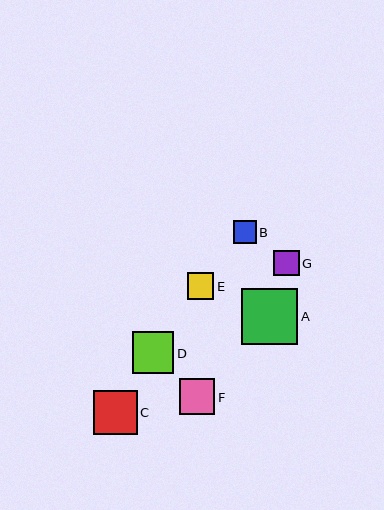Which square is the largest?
Square A is the largest with a size of approximately 56 pixels.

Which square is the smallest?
Square B is the smallest with a size of approximately 22 pixels.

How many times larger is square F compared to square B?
Square F is approximately 1.6 times the size of square B.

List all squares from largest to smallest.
From largest to smallest: A, C, D, F, E, G, B.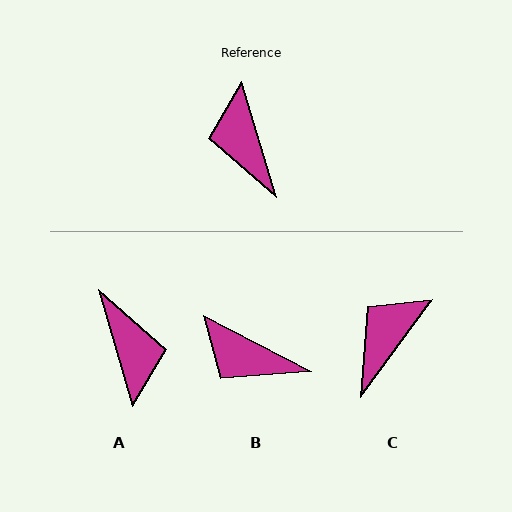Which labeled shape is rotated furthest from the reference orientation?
A, about 179 degrees away.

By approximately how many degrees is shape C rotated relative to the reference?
Approximately 54 degrees clockwise.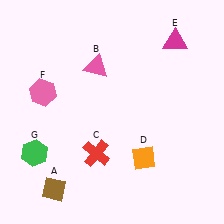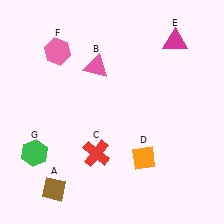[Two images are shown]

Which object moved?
The pink hexagon (F) moved up.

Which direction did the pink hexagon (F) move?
The pink hexagon (F) moved up.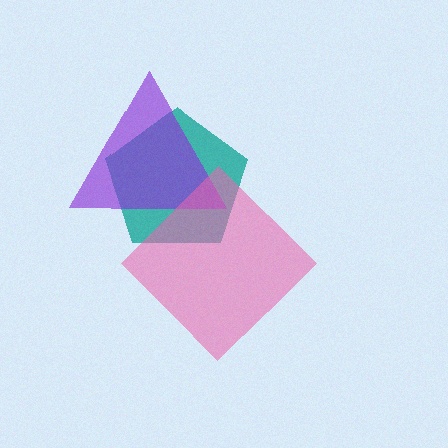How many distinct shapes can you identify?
There are 3 distinct shapes: a teal pentagon, a purple triangle, a pink diamond.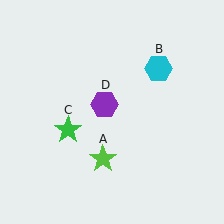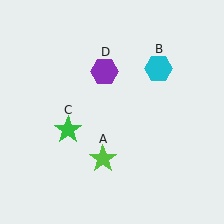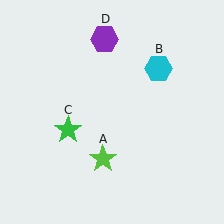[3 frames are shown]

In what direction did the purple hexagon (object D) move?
The purple hexagon (object D) moved up.